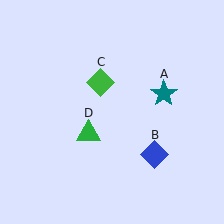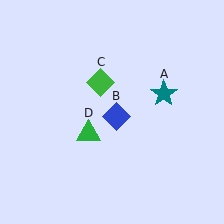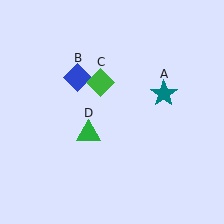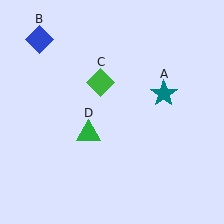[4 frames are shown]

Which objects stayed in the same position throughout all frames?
Teal star (object A) and green diamond (object C) and green triangle (object D) remained stationary.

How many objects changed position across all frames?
1 object changed position: blue diamond (object B).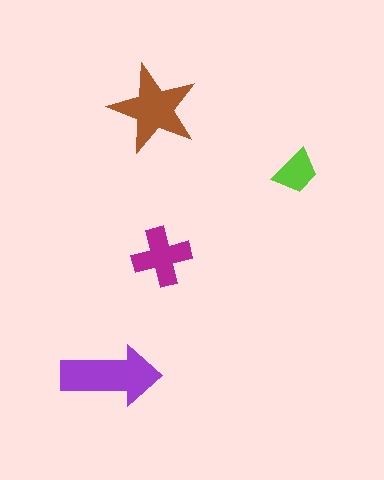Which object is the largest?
The purple arrow.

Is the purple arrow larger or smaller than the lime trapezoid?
Larger.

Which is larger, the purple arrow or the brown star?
The purple arrow.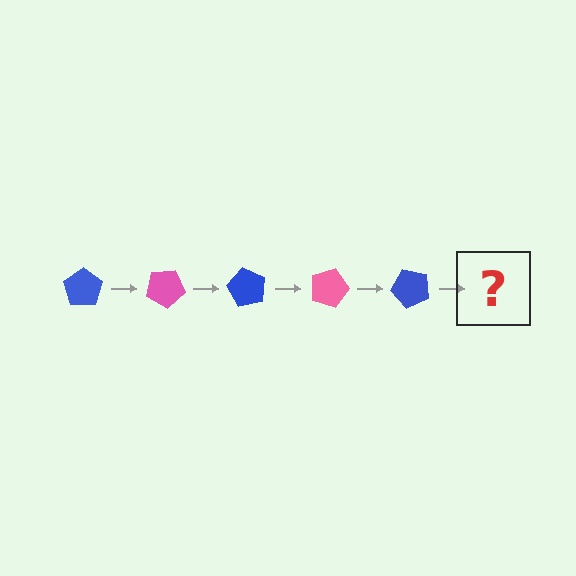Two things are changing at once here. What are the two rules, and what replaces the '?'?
The two rules are that it rotates 30 degrees each step and the color cycles through blue and pink. The '?' should be a pink pentagon, rotated 150 degrees from the start.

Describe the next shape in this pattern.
It should be a pink pentagon, rotated 150 degrees from the start.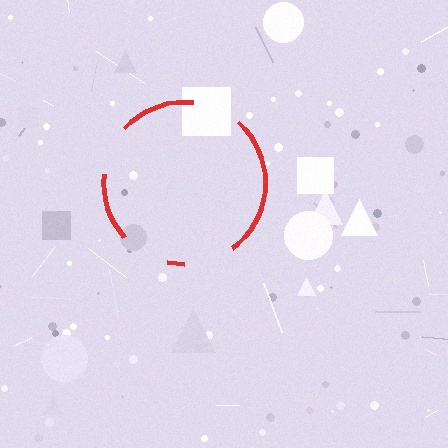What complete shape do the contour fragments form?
The contour fragments form a circle.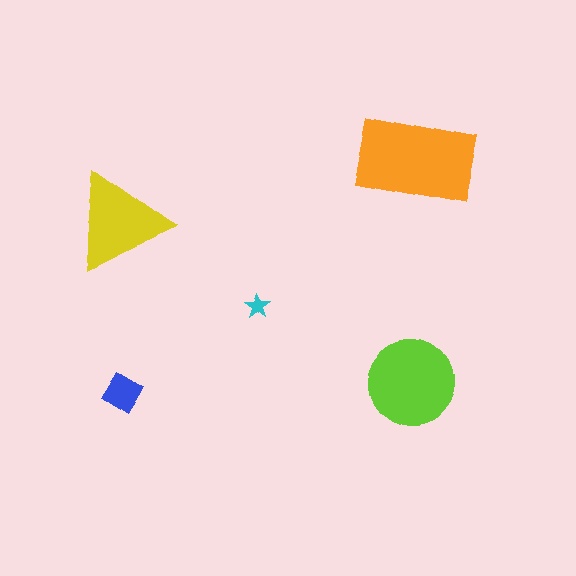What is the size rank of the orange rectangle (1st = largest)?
1st.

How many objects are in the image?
There are 5 objects in the image.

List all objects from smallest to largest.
The cyan star, the blue diamond, the yellow triangle, the lime circle, the orange rectangle.